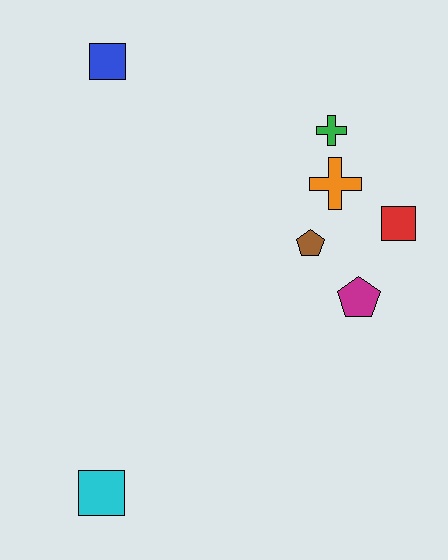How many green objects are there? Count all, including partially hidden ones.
There is 1 green object.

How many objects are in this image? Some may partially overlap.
There are 7 objects.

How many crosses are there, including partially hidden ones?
There are 2 crosses.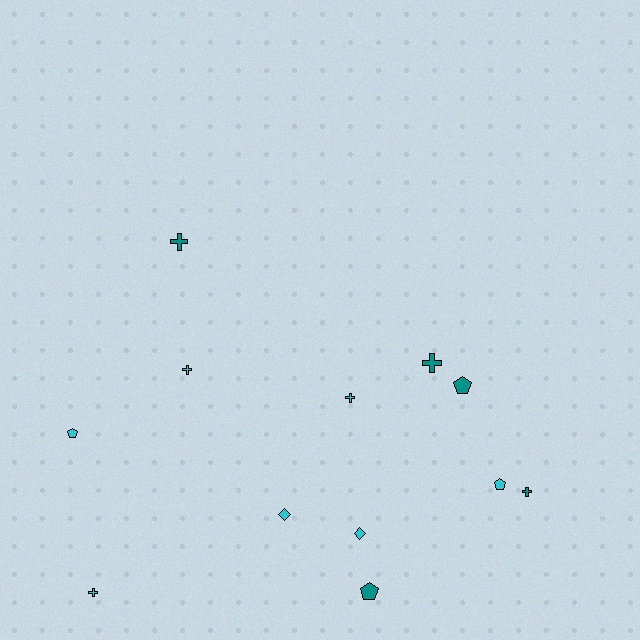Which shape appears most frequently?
Cross, with 6 objects.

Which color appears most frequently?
Cyan, with 7 objects.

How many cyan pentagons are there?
There are 2 cyan pentagons.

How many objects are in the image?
There are 12 objects.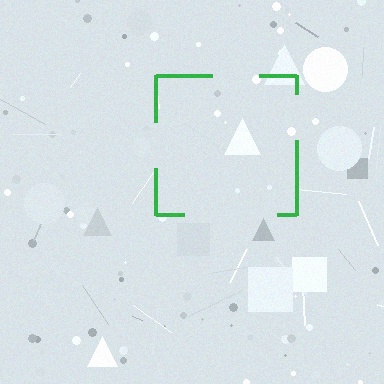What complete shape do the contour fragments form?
The contour fragments form a square.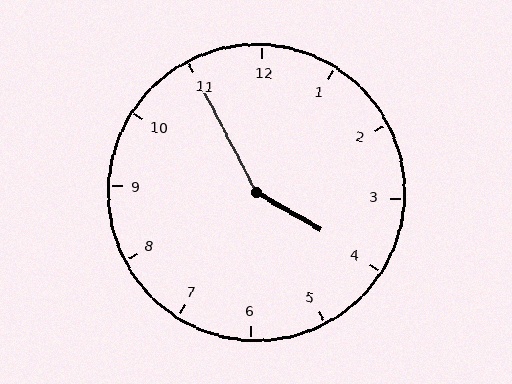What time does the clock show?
3:55.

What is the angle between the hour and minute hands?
Approximately 148 degrees.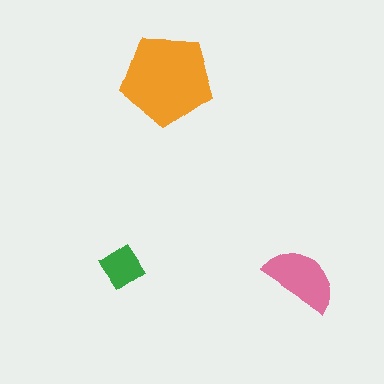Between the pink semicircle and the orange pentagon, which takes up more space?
The orange pentagon.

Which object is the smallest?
The green diamond.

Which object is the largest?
The orange pentagon.